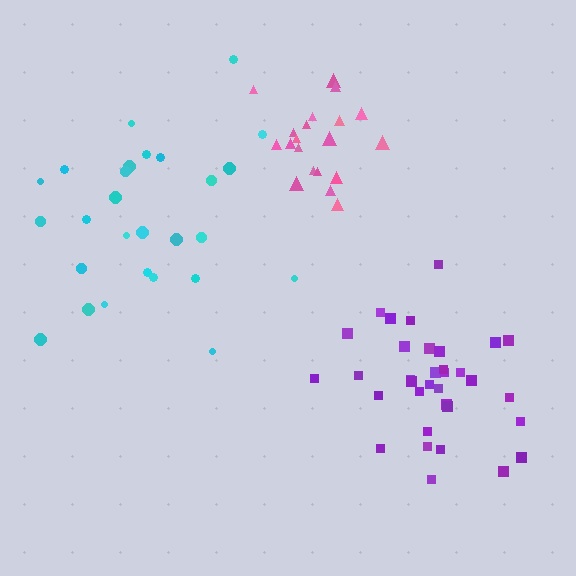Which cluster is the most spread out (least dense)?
Cyan.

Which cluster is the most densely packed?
Purple.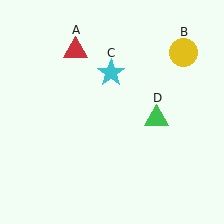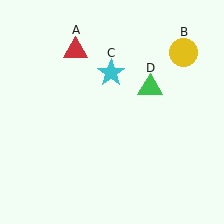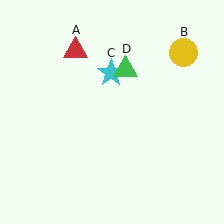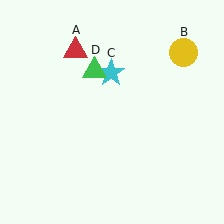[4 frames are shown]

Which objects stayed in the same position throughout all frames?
Red triangle (object A) and yellow circle (object B) and cyan star (object C) remained stationary.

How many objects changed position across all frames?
1 object changed position: green triangle (object D).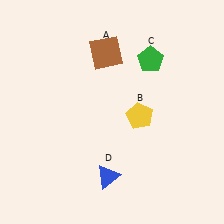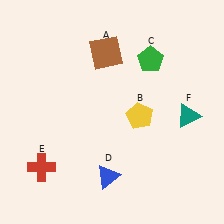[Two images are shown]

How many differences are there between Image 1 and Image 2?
There are 2 differences between the two images.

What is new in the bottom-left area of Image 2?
A red cross (E) was added in the bottom-left area of Image 2.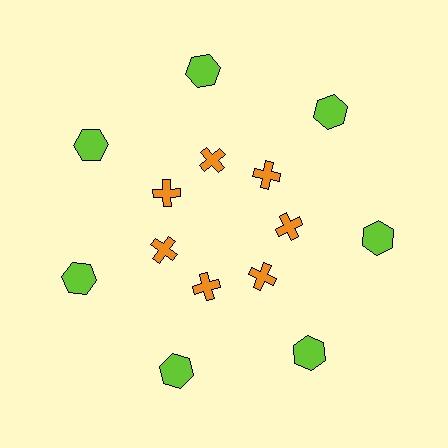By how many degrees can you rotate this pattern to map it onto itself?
The pattern maps onto itself every 51 degrees of rotation.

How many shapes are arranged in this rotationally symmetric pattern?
There are 14 shapes, arranged in 7 groups of 2.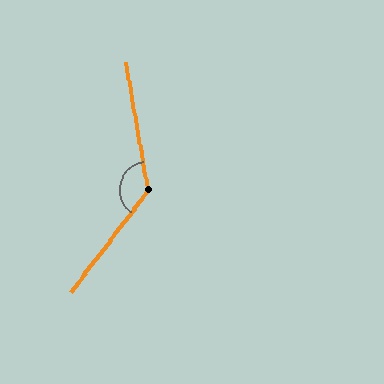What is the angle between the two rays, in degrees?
Approximately 133 degrees.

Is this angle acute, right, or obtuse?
It is obtuse.